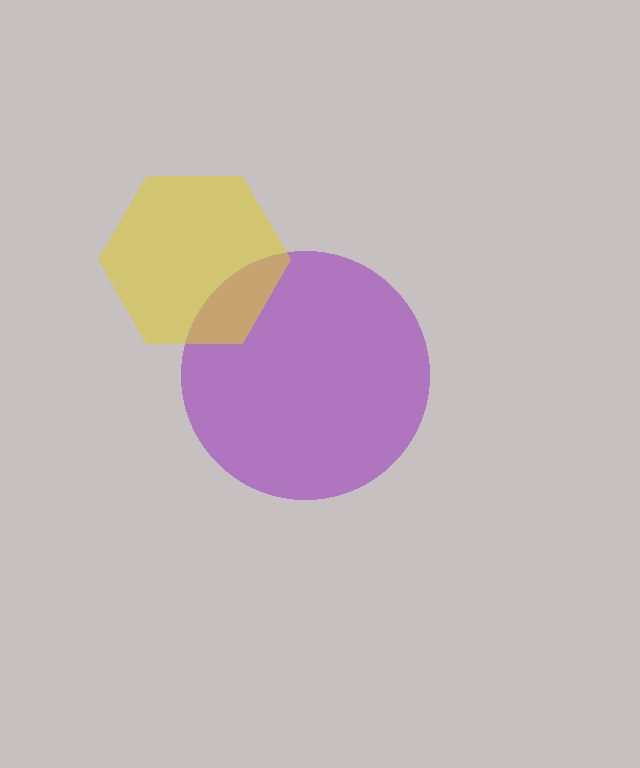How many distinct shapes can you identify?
There are 2 distinct shapes: a purple circle, a yellow hexagon.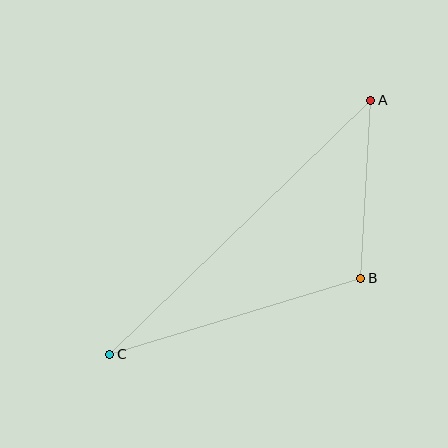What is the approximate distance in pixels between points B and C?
The distance between B and C is approximately 262 pixels.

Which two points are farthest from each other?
Points A and C are farthest from each other.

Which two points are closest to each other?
Points A and B are closest to each other.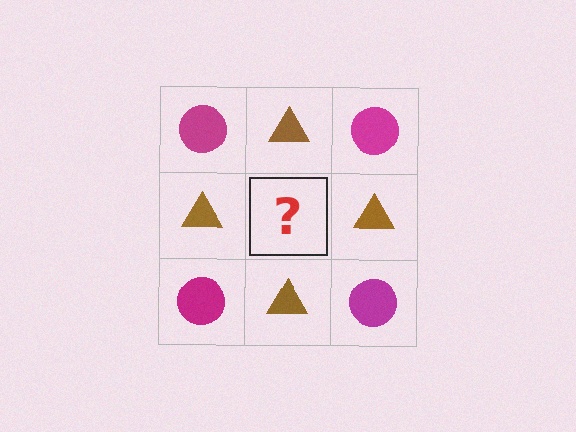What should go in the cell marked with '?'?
The missing cell should contain a magenta circle.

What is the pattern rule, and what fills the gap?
The rule is that it alternates magenta circle and brown triangle in a checkerboard pattern. The gap should be filled with a magenta circle.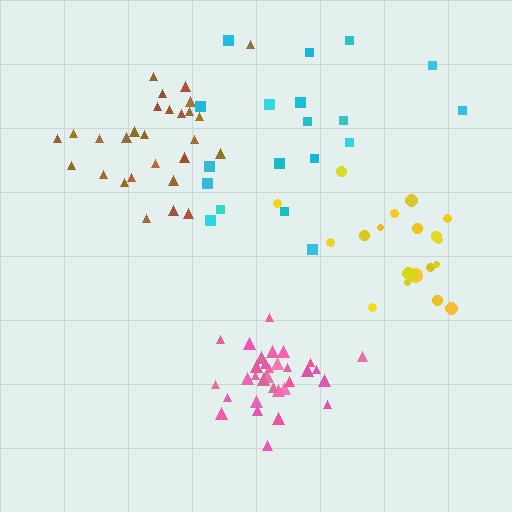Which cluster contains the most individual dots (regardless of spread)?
Pink (33).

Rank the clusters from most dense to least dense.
pink, yellow, brown, cyan.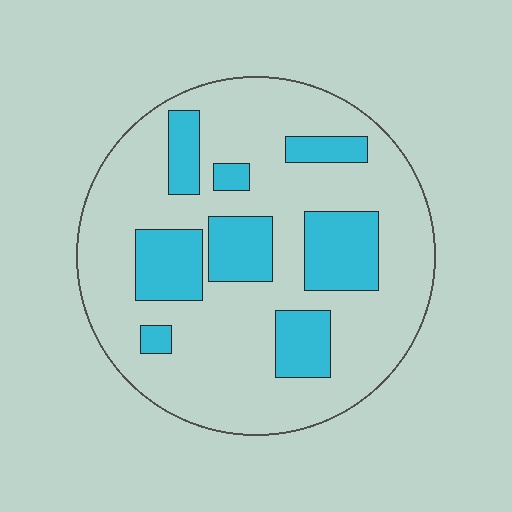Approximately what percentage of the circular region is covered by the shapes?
Approximately 25%.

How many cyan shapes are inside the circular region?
8.